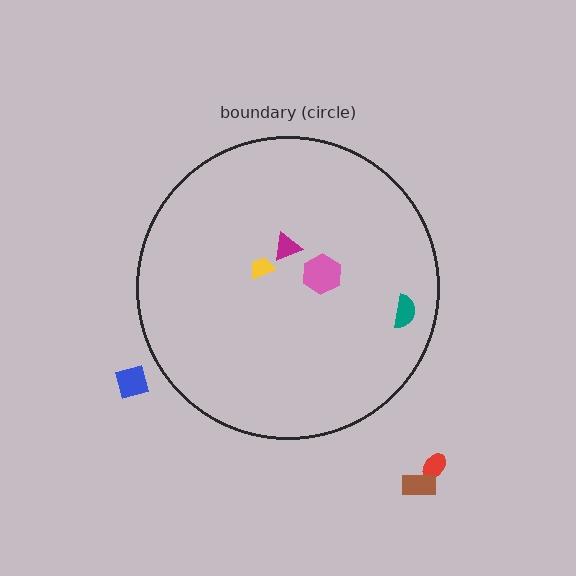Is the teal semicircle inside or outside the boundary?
Inside.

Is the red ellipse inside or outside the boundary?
Outside.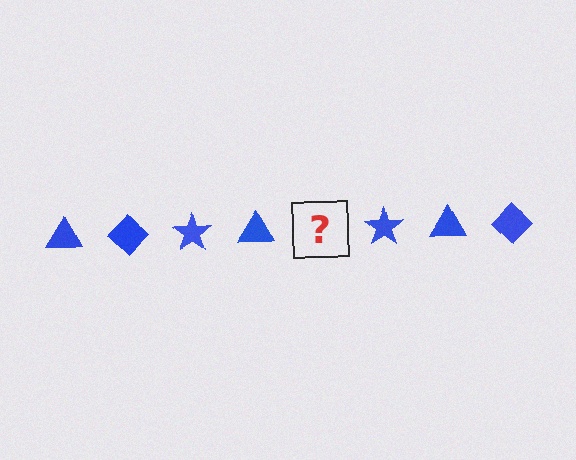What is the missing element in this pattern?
The missing element is a blue diamond.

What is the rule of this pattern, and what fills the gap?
The rule is that the pattern cycles through triangle, diamond, star shapes in blue. The gap should be filled with a blue diamond.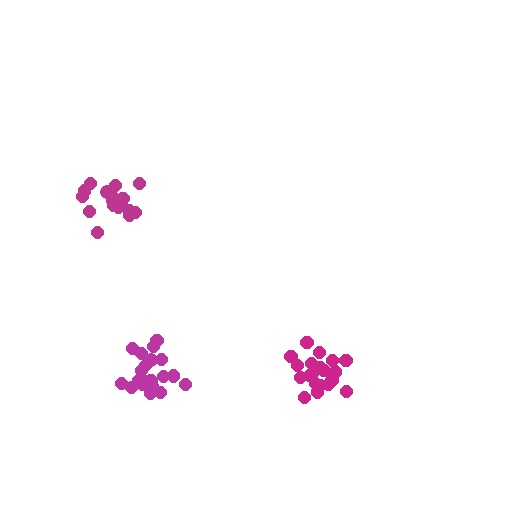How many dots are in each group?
Group 1: 18 dots, Group 2: 20 dots, Group 3: 20 dots (58 total).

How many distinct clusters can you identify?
There are 3 distinct clusters.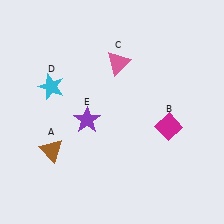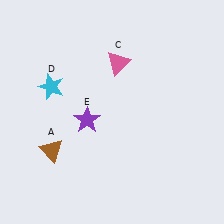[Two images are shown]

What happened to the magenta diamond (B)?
The magenta diamond (B) was removed in Image 2. It was in the bottom-right area of Image 1.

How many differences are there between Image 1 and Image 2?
There is 1 difference between the two images.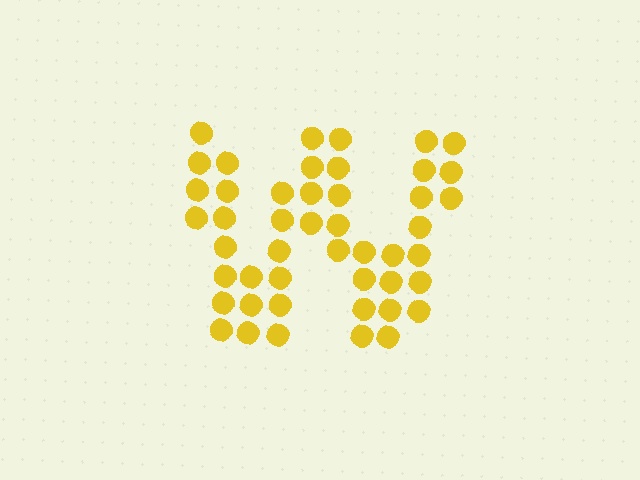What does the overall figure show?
The overall figure shows the letter W.